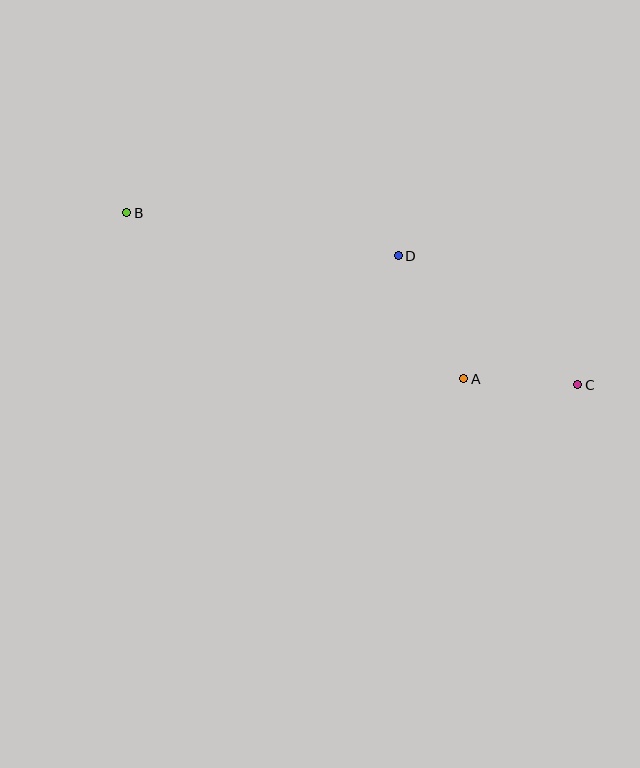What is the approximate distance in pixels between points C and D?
The distance between C and D is approximately 221 pixels.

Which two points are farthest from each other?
Points B and C are farthest from each other.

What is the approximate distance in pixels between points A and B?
The distance between A and B is approximately 376 pixels.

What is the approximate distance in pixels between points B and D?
The distance between B and D is approximately 275 pixels.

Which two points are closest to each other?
Points A and C are closest to each other.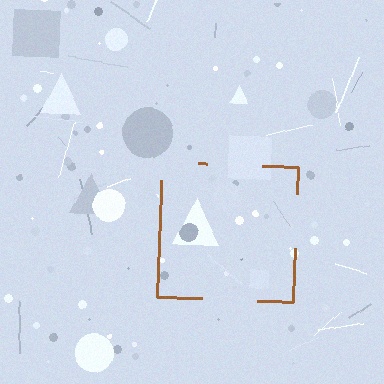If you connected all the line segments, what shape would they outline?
They would outline a square.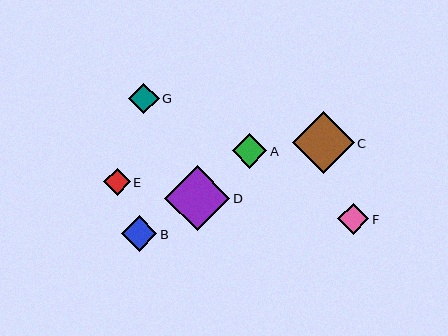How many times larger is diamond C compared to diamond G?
Diamond C is approximately 2.0 times the size of diamond G.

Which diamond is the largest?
Diamond D is the largest with a size of approximately 65 pixels.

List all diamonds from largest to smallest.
From largest to smallest: D, C, B, A, F, G, E.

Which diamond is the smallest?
Diamond E is the smallest with a size of approximately 26 pixels.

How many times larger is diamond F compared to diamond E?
Diamond F is approximately 1.2 times the size of diamond E.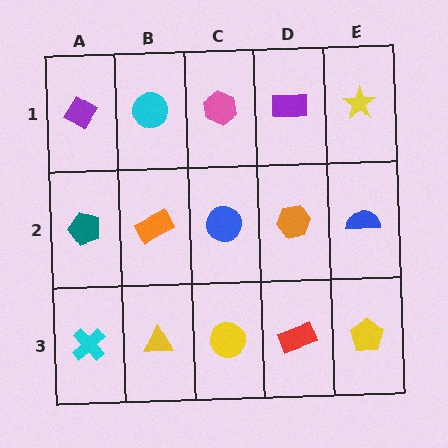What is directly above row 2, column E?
A yellow star.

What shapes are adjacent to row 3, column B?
An orange rectangle (row 2, column B), a cyan cross (row 3, column A), a yellow circle (row 3, column C).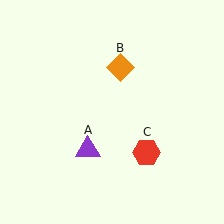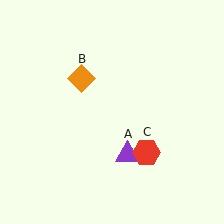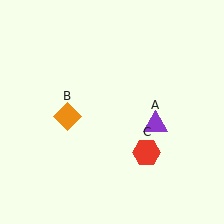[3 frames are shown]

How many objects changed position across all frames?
2 objects changed position: purple triangle (object A), orange diamond (object B).